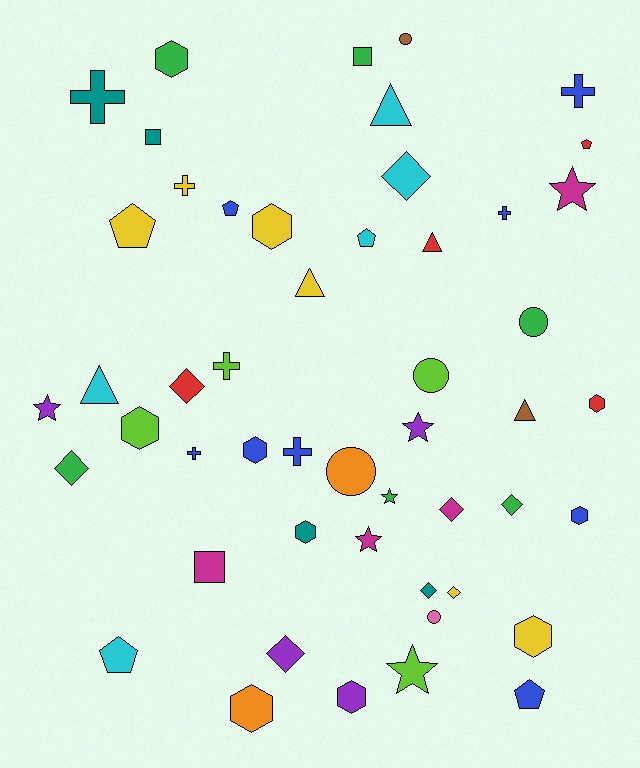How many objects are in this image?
There are 50 objects.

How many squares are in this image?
There are 3 squares.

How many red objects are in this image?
There are 4 red objects.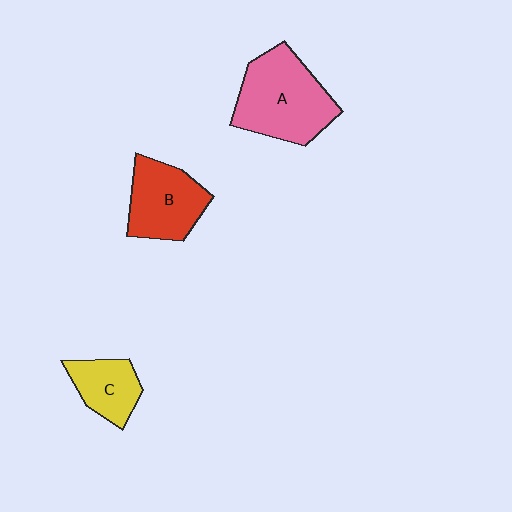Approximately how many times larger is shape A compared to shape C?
Approximately 1.9 times.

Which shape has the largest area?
Shape A (pink).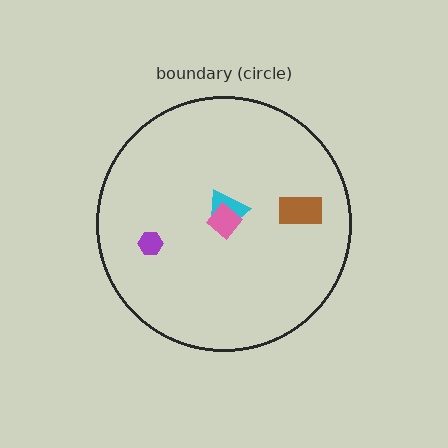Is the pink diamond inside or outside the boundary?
Inside.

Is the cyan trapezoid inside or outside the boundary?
Inside.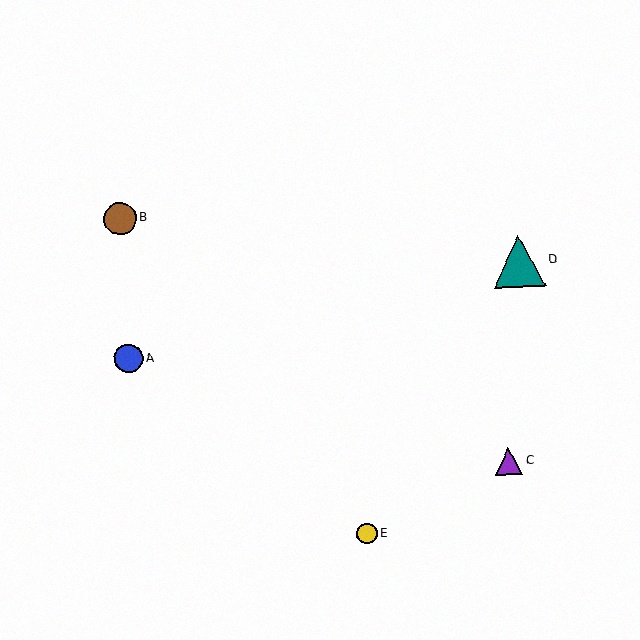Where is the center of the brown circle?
The center of the brown circle is at (120, 219).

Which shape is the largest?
The teal triangle (labeled D) is the largest.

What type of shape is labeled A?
Shape A is a blue circle.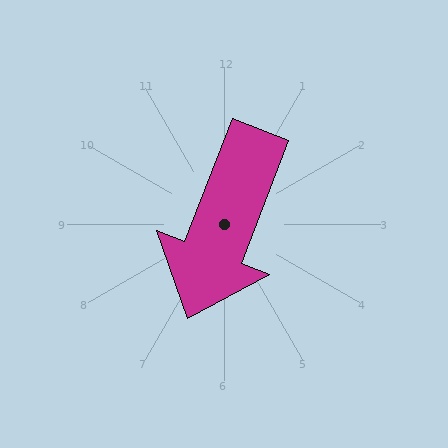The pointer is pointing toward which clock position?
Roughly 7 o'clock.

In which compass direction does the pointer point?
South.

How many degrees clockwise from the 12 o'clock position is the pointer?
Approximately 201 degrees.